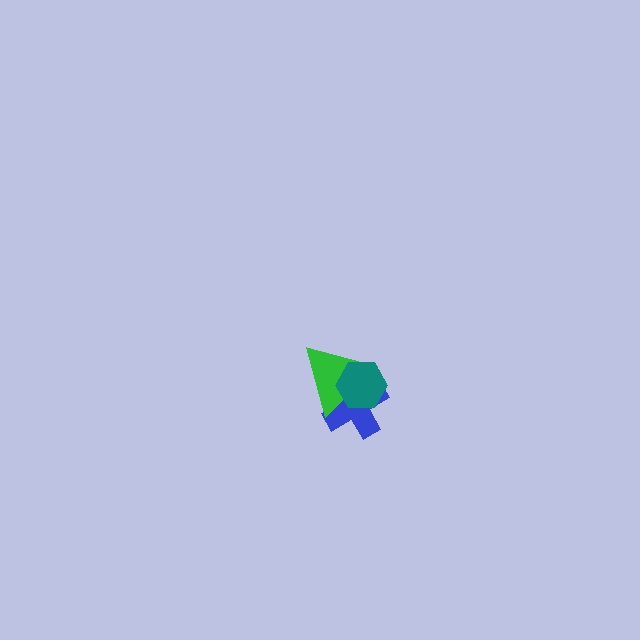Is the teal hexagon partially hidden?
No, no other shape covers it.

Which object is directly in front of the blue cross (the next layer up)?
The green triangle is directly in front of the blue cross.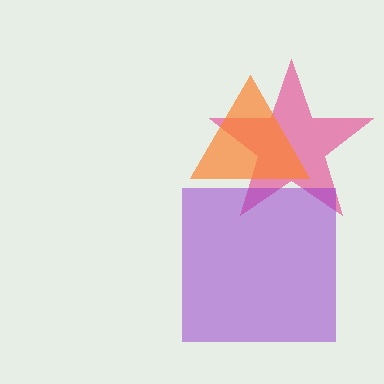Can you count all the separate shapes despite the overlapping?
Yes, there are 3 separate shapes.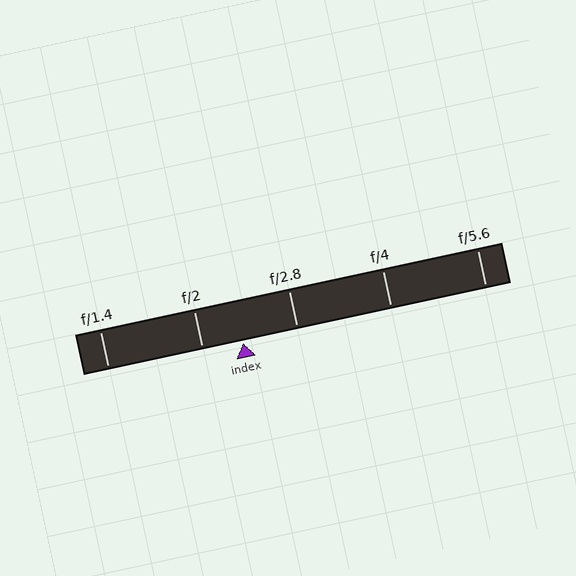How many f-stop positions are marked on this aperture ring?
There are 5 f-stop positions marked.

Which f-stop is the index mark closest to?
The index mark is closest to f/2.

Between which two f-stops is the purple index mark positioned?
The index mark is between f/2 and f/2.8.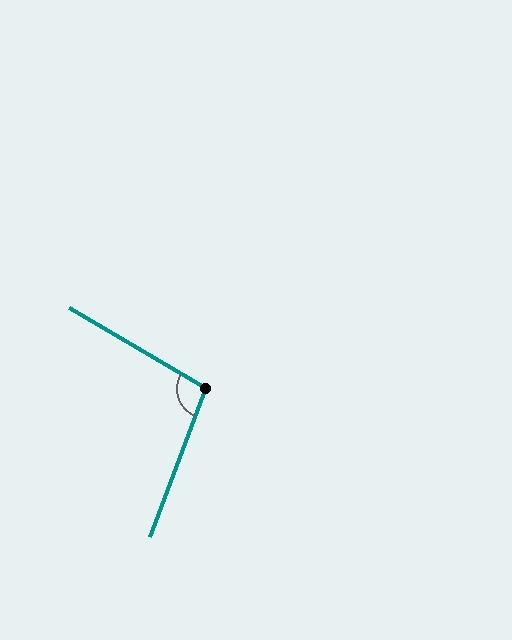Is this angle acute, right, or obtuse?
It is obtuse.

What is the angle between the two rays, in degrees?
Approximately 100 degrees.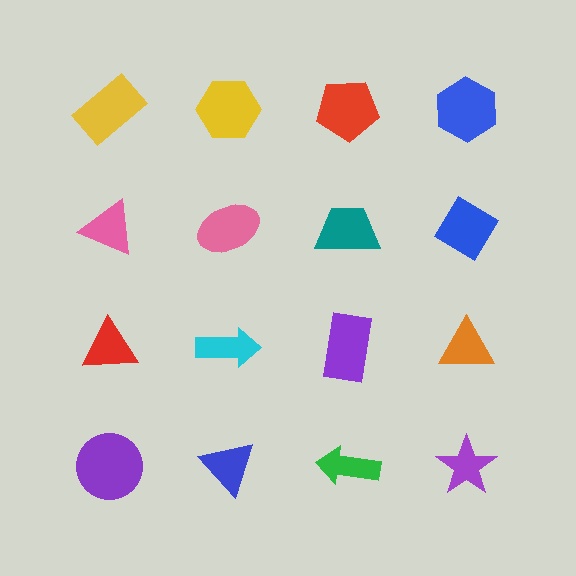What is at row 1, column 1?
A yellow rectangle.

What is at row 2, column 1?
A pink triangle.